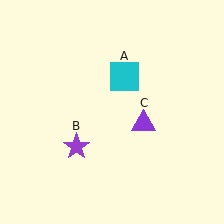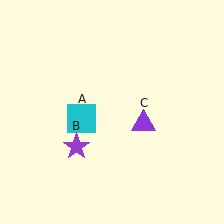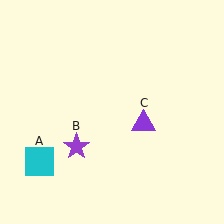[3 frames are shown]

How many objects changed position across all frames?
1 object changed position: cyan square (object A).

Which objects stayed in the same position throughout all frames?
Purple star (object B) and purple triangle (object C) remained stationary.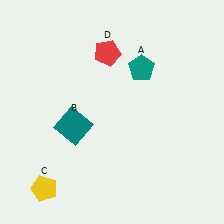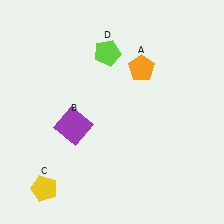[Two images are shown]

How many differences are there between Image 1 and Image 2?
There are 3 differences between the two images.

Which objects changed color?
A changed from teal to orange. B changed from teal to purple. D changed from red to lime.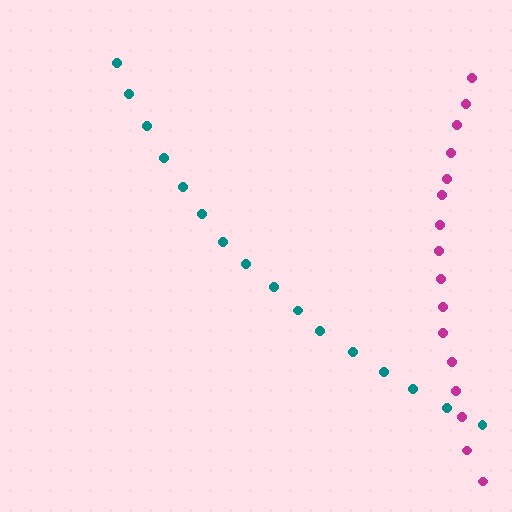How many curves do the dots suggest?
There are 2 distinct paths.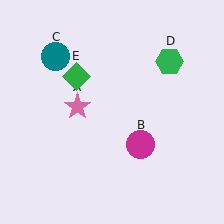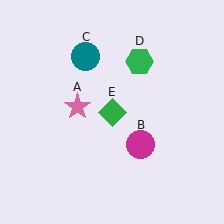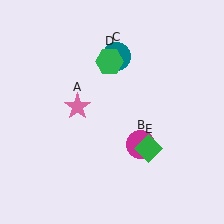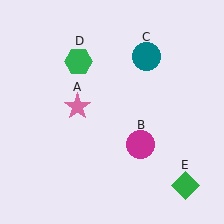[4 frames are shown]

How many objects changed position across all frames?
3 objects changed position: teal circle (object C), green hexagon (object D), green diamond (object E).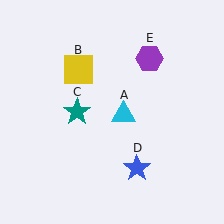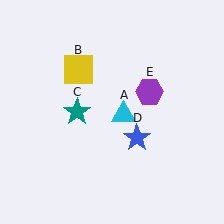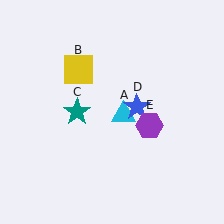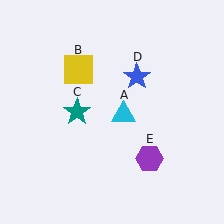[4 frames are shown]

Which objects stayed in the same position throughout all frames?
Cyan triangle (object A) and yellow square (object B) and teal star (object C) remained stationary.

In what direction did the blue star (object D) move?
The blue star (object D) moved up.